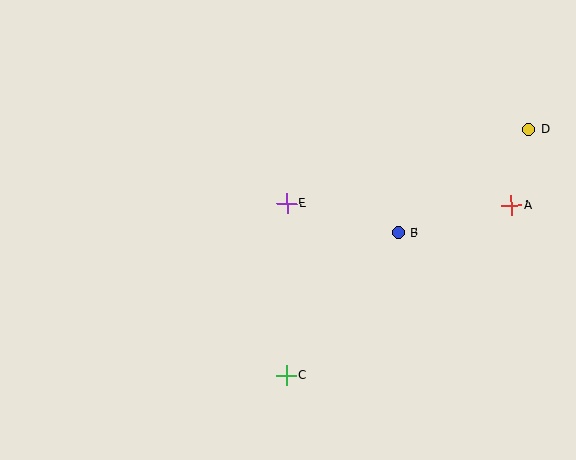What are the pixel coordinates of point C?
Point C is at (286, 375).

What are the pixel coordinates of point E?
Point E is at (287, 203).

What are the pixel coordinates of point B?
Point B is at (398, 233).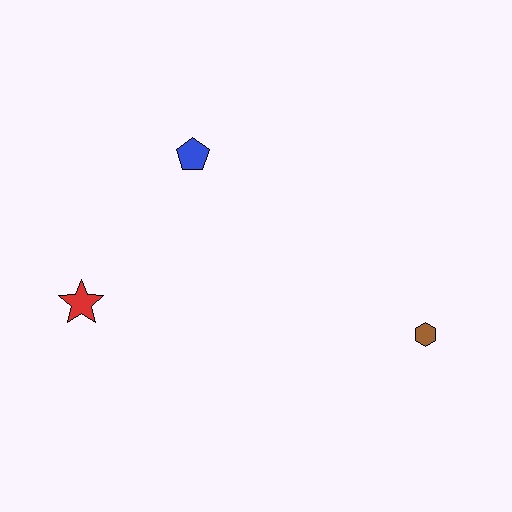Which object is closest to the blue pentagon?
The red star is closest to the blue pentagon.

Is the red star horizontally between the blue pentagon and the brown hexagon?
No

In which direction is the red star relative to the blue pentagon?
The red star is below the blue pentagon.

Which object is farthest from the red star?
The brown hexagon is farthest from the red star.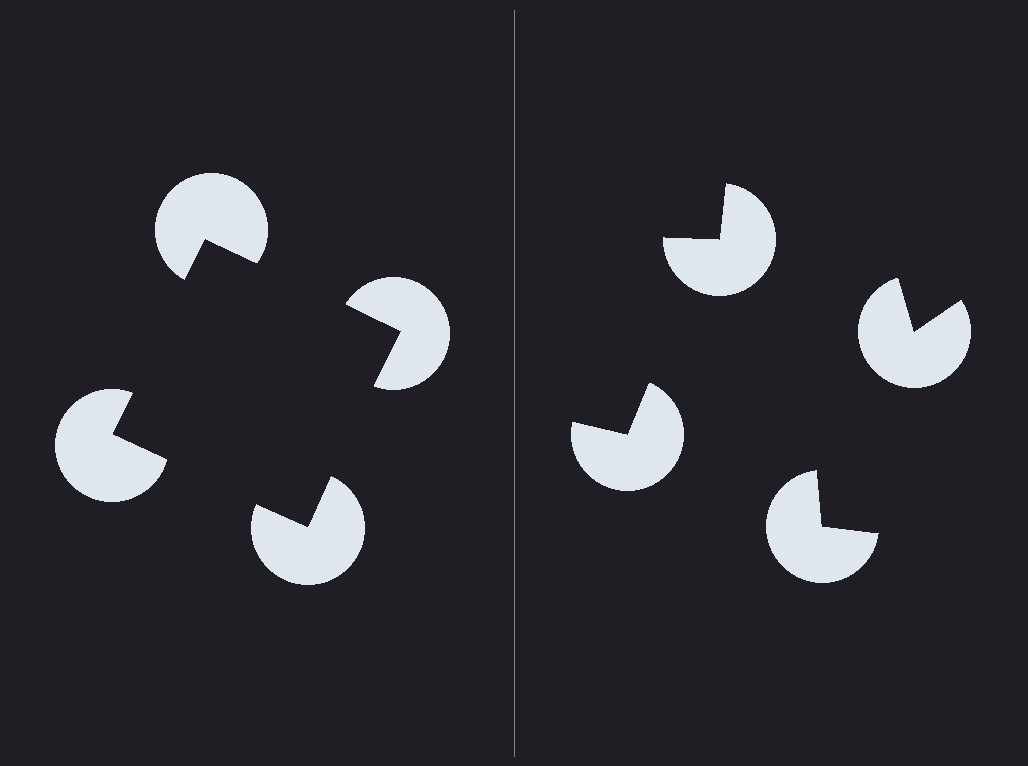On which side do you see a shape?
An illusory square appears on the left side. On the right side the wedge cuts are rotated, so no coherent shape forms.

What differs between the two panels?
The pac-man discs are positioned identically on both sides; only the wedge orientations differ. On the left they align to a square; on the right they are misaligned.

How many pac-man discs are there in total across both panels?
8 — 4 on each side.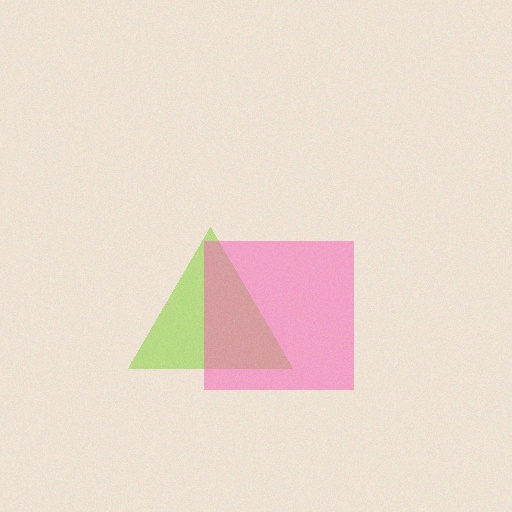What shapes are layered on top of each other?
The layered shapes are: a lime triangle, a pink square.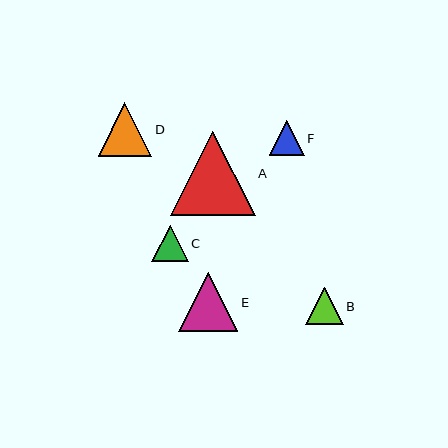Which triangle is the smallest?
Triangle F is the smallest with a size of approximately 35 pixels.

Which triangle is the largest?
Triangle A is the largest with a size of approximately 85 pixels.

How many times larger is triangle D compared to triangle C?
Triangle D is approximately 1.5 times the size of triangle C.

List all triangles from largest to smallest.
From largest to smallest: A, E, D, B, C, F.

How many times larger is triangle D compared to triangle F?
Triangle D is approximately 1.5 times the size of triangle F.